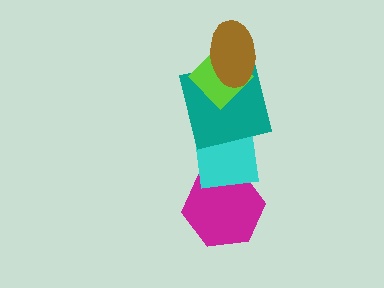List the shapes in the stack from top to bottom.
From top to bottom: the brown ellipse, the lime diamond, the teal square, the cyan square, the magenta hexagon.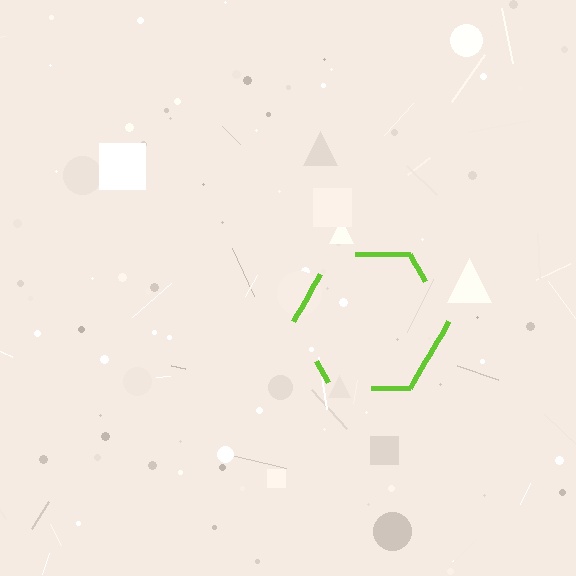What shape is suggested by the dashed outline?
The dashed outline suggests a hexagon.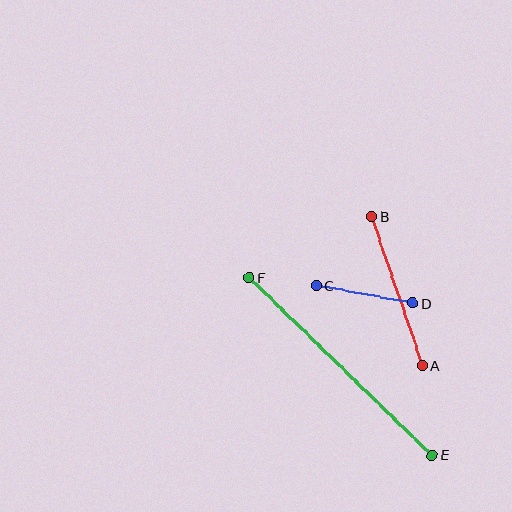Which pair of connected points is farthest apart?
Points E and F are farthest apart.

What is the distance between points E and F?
The distance is approximately 255 pixels.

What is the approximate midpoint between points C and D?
The midpoint is at approximately (364, 294) pixels.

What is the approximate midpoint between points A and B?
The midpoint is at approximately (397, 291) pixels.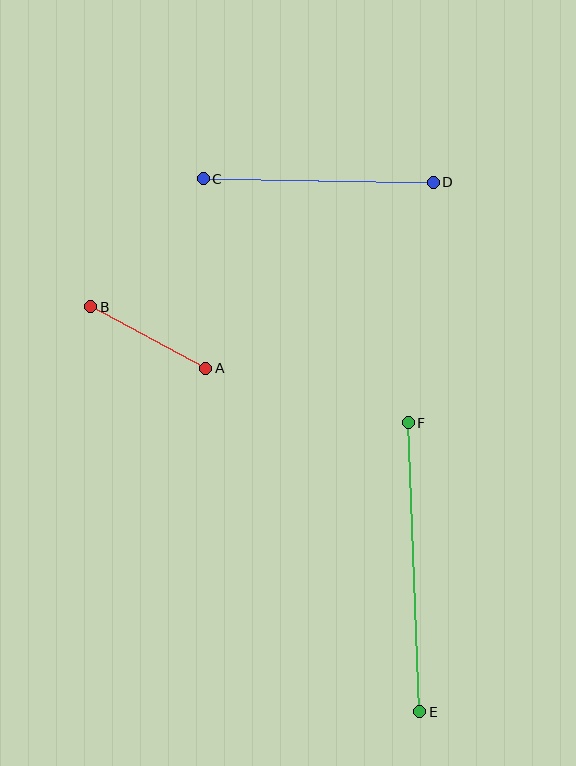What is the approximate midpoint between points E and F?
The midpoint is at approximately (414, 567) pixels.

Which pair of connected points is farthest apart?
Points E and F are farthest apart.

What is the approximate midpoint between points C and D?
The midpoint is at approximately (318, 181) pixels.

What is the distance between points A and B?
The distance is approximately 130 pixels.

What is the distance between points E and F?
The distance is approximately 289 pixels.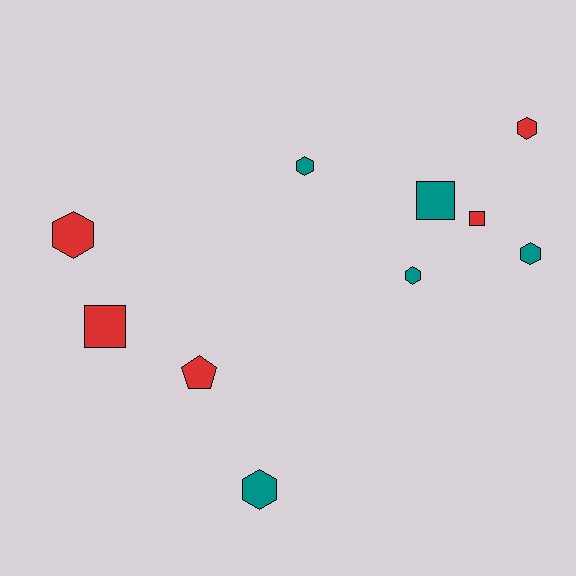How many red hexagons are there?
There are 2 red hexagons.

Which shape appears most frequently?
Hexagon, with 6 objects.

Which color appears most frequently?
Teal, with 5 objects.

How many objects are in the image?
There are 10 objects.